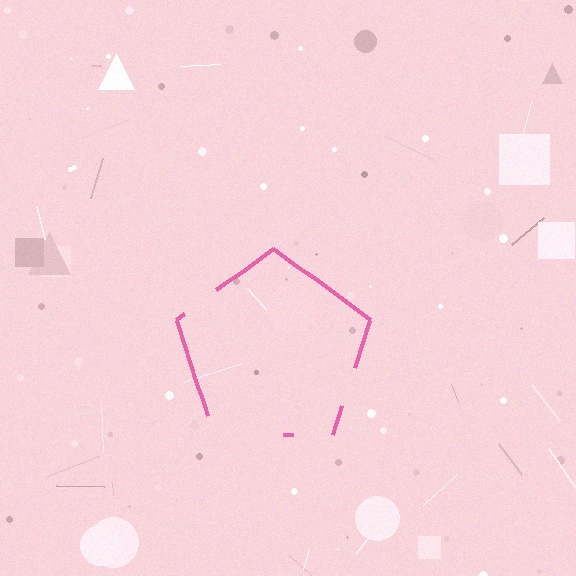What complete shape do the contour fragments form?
The contour fragments form a pentagon.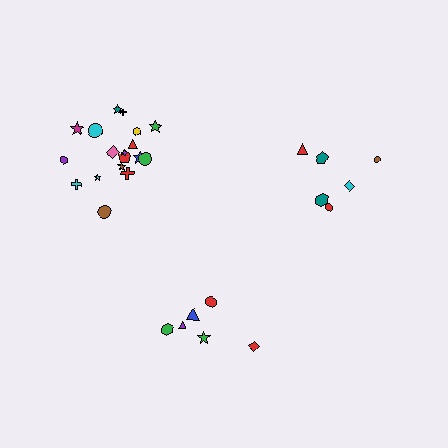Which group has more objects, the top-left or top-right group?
The top-left group.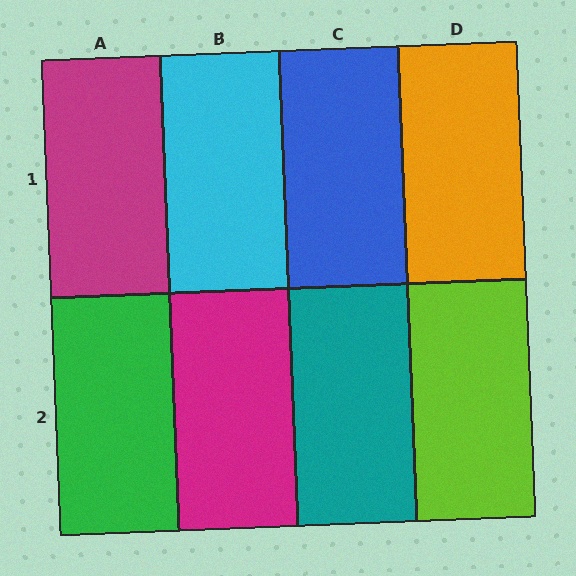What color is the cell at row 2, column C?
Teal.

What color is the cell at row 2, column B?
Magenta.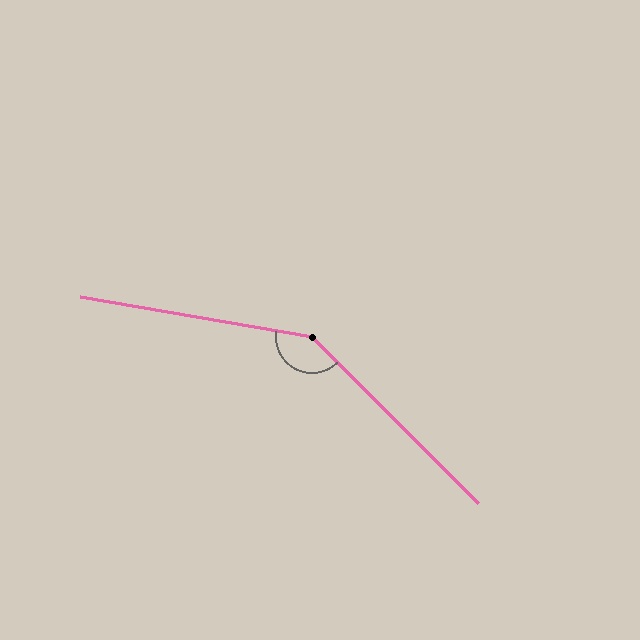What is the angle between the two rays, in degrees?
Approximately 145 degrees.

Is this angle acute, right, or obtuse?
It is obtuse.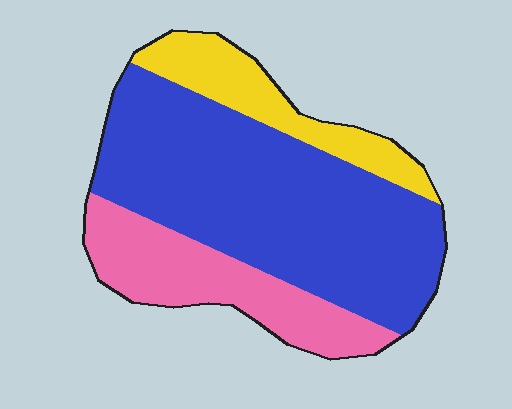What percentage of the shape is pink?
Pink takes up about one quarter (1/4) of the shape.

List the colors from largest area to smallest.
From largest to smallest: blue, pink, yellow.